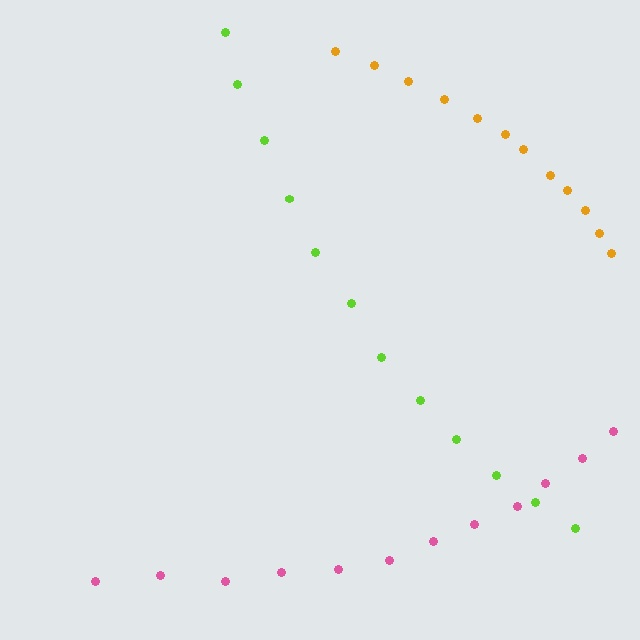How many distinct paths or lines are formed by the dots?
There are 3 distinct paths.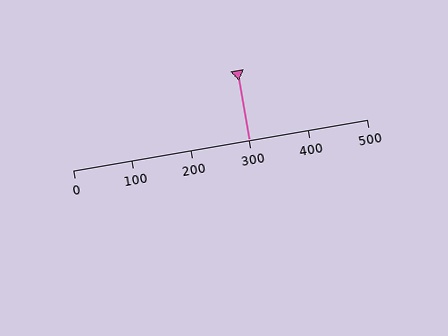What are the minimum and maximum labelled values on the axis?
The axis runs from 0 to 500.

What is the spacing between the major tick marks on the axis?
The major ticks are spaced 100 apart.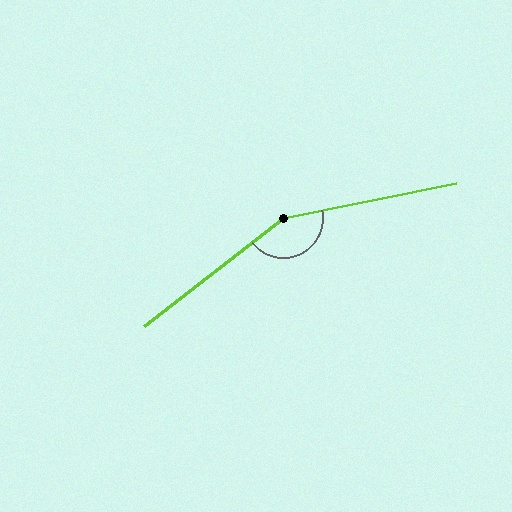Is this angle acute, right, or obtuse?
It is obtuse.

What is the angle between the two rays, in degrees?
Approximately 153 degrees.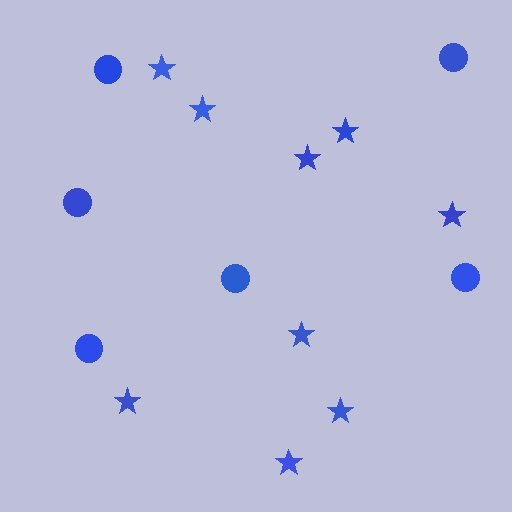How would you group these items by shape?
There are 2 groups: one group of circles (6) and one group of stars (9).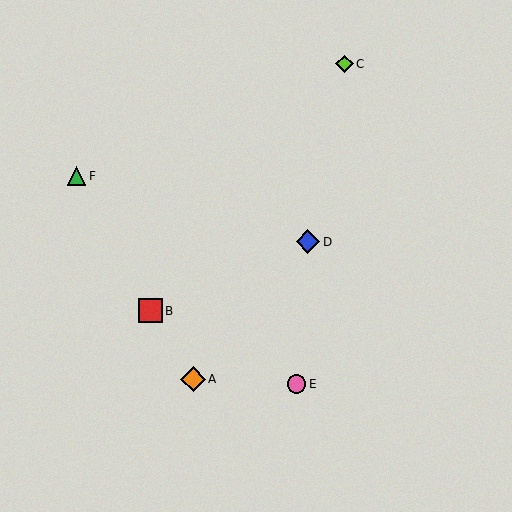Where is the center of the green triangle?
The center of the green triangle is at (77, 176).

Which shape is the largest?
The orange diamond (labeled A) is the largest.